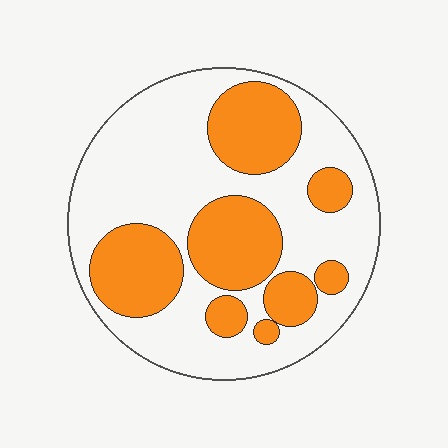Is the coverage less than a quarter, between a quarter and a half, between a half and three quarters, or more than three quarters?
Between a quarter and a half.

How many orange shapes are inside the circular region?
8.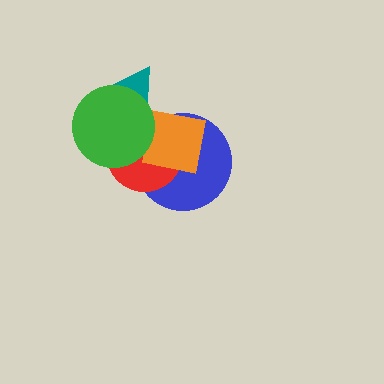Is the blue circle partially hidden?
Yes, it is partially covered by another shape.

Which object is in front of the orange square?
The green circle is in front of the orange square.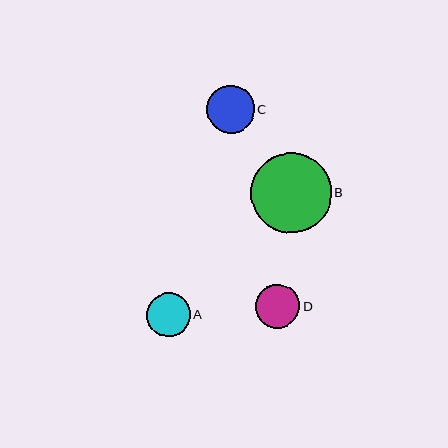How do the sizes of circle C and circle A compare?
Circle C and circle A are approximately the same size.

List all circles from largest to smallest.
From largest to smallest: B, C, D, A.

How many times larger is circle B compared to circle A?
Circle B is approximately 1.8 times the size of circle A.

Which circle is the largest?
Circle B is the largest with a size of approximately 80 pixels.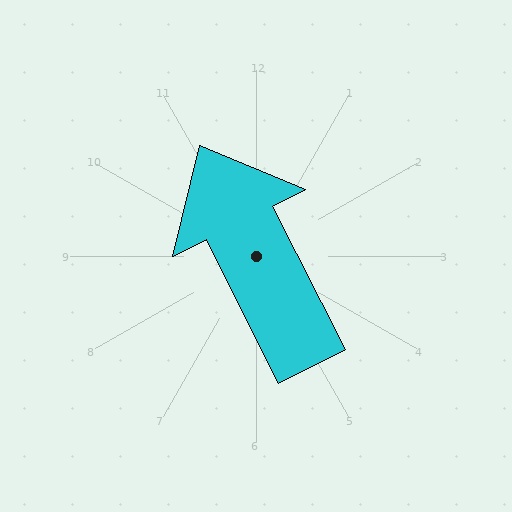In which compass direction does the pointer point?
Northwest.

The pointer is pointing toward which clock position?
Roughly 11 o'clock.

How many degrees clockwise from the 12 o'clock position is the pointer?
Approximately 333 degrees.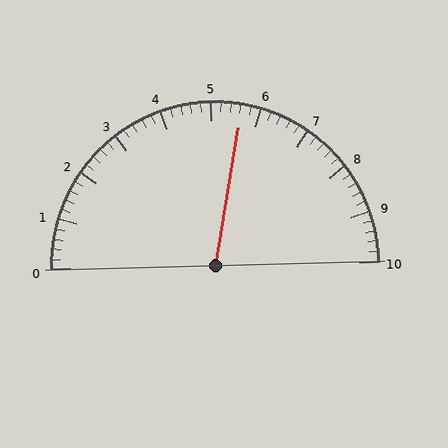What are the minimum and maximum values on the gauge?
The gauge ranges from 0 to 10.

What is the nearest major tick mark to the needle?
The nearest major tick mark is 6.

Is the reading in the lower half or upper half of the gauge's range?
The reading is in the upper half of the range (0 to 10).